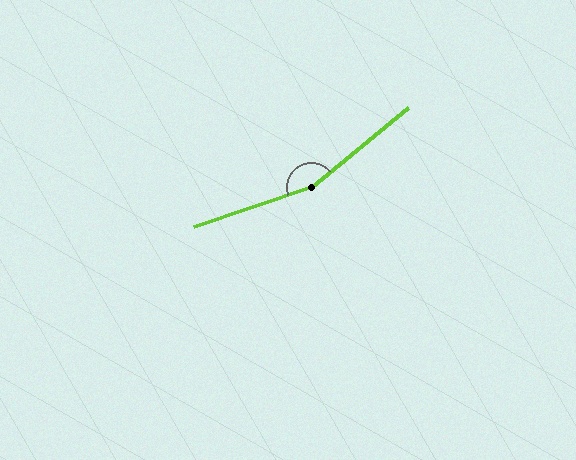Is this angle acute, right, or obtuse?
It is obtuse.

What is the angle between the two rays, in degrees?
Approximately 159 degrees.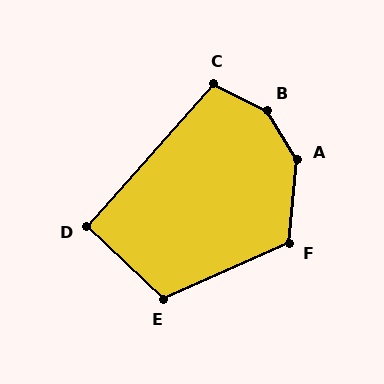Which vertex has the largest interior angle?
B, at approximately 149 degrees.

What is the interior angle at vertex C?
Approximately 105 degrees (obtuse).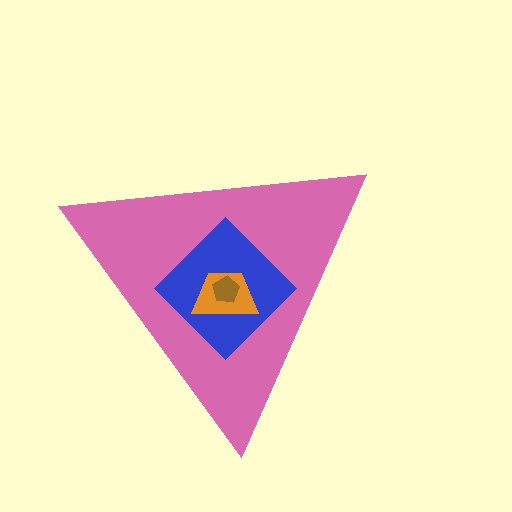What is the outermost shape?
The pink triangle.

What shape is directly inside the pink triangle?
The blue diamond.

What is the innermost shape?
The brown pentagon.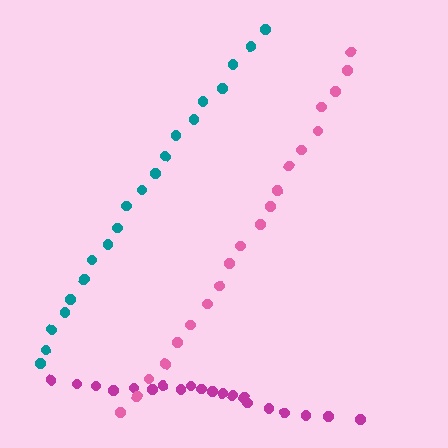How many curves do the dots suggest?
There are 3 distinct paths.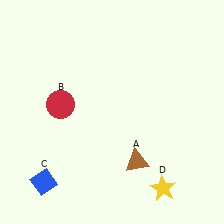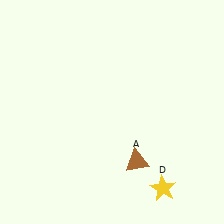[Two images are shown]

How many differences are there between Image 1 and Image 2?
There are 2 differences between the two images.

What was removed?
The red circle (B), the blue diamond (C) were removed in Image 2.